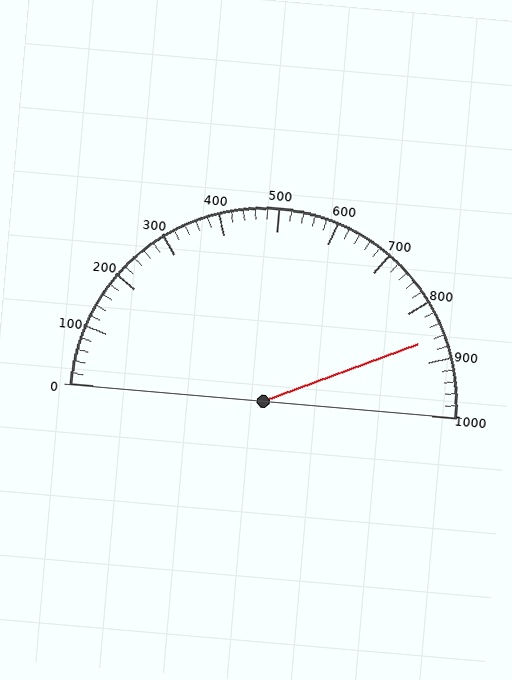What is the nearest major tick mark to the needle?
The nearest major tick mark is 900.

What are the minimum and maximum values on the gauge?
The gauge ranges from 0 to 1000.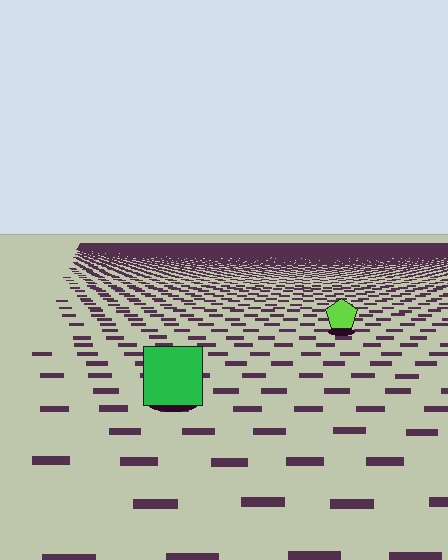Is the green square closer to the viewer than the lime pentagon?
Yes. The green square is closer — you can tell from the texture gradient: the ground texture is coarser near it.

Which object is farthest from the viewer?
The lime pentagon is farthest from the viewer. It appears smaller and the ground texture around it is denser.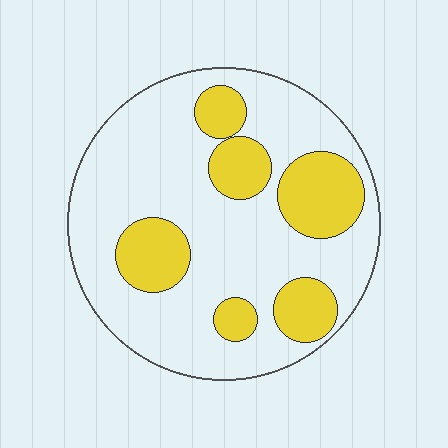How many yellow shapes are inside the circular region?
6.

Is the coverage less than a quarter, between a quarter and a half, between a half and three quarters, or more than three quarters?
Between a quarter and a half.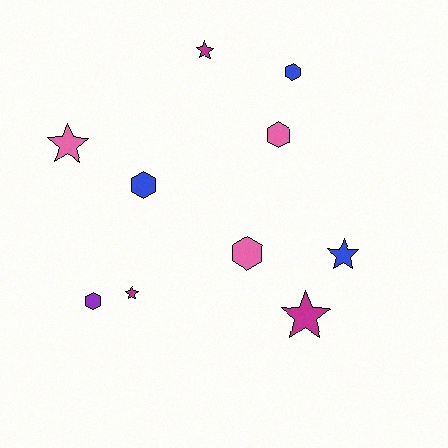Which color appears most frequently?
Magenta, with 3 objects.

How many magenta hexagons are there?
There are no magenta hexagons.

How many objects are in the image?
There are 10 objects.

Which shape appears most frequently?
Star, with 5 objects.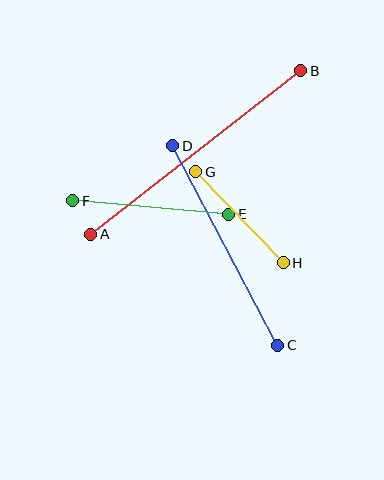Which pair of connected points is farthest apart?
Points A and B are farthest apart.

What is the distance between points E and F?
The distance is approximately 156 pixels.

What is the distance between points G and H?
The distance is approximately 126 pixels.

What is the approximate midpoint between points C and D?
The midpoint is at approximately (225, 246) pixels.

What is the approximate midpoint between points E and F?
The midpoint is at approximately (151, 207) pixels.